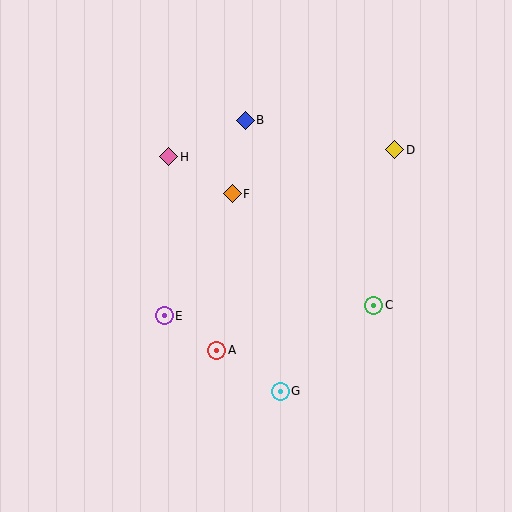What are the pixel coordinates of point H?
Point H is at (169, 157).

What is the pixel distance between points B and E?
The distance between B and E is 212 pixels.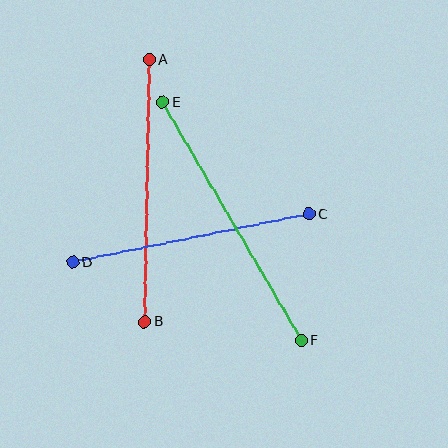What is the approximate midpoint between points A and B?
The midpoint is at approximately (147, 191) pixels.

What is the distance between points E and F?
The distance is approximately 276 pixels.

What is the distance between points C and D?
The distance is approximately 241 pixels.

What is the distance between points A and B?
The distance is approximately 262 pixels.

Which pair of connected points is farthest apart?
Points E and F are farthest apart.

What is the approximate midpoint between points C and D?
The midpoint is at approximately (191, 238) pixels.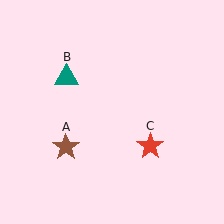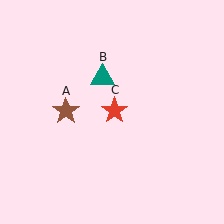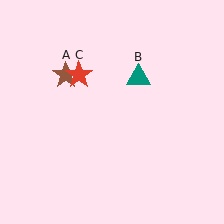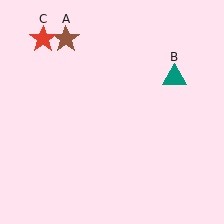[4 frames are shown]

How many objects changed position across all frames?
3 objects changed position: brown star (object A), teal triangle (object B), red star (object C).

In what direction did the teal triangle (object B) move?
The teal triangle (object B) moved right.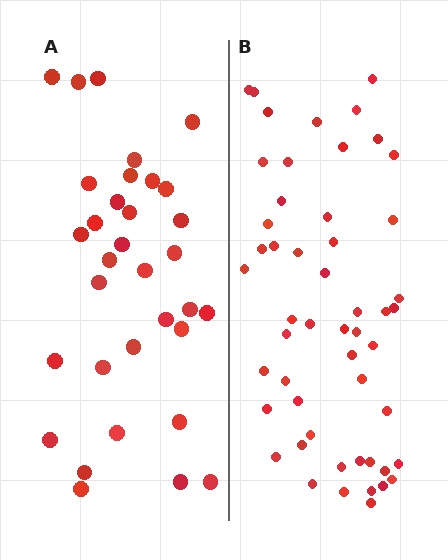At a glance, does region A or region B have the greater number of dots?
Region B (the right region) has more dots.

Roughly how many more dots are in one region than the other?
Region B has approximately 20 more dots than region A.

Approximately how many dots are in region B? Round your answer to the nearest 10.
About 50 dots. (The exact count is 52, which rounds to 50.)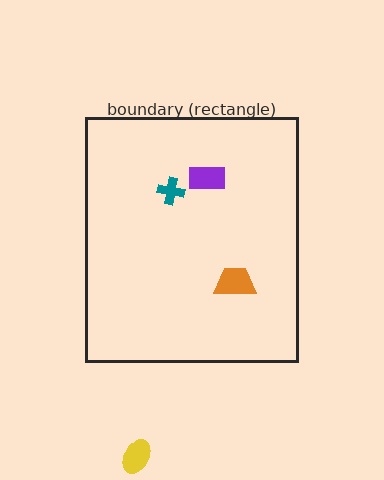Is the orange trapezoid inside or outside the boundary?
Inside.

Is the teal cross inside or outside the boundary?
Inside.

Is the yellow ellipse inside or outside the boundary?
Outside.